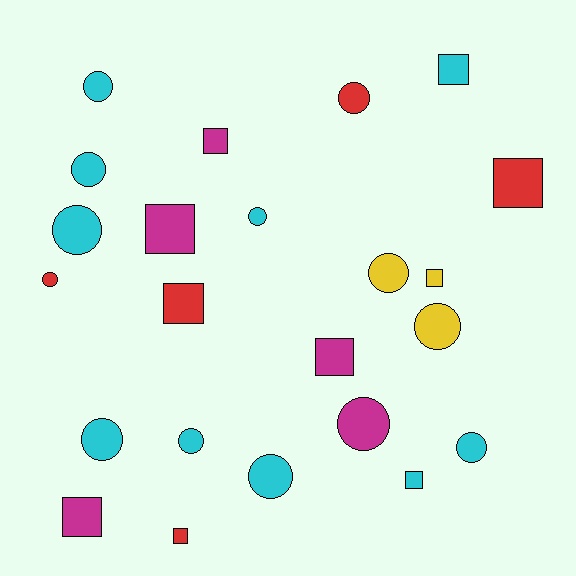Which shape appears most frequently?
Circle, with 13 objects.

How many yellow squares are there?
There is 1 yellow square.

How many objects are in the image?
There are 23 objects.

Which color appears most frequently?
Cyan, with 10 objects.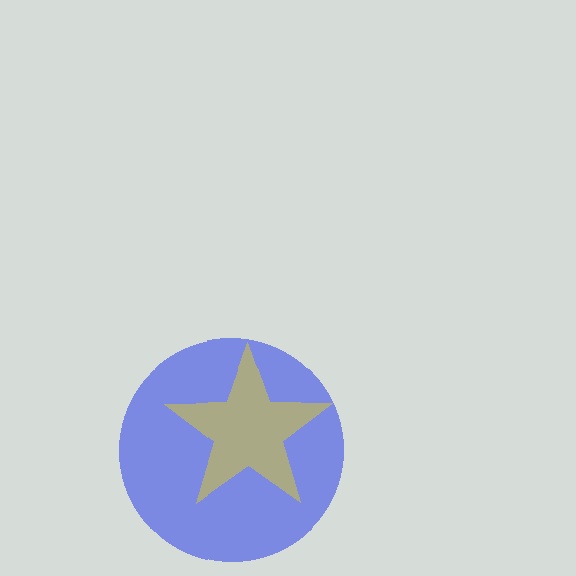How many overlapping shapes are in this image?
There are 2 overlapping shapes in the image.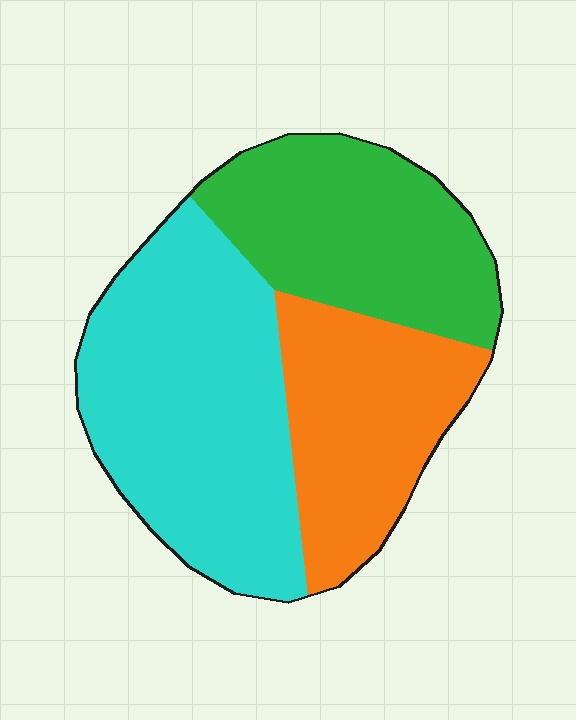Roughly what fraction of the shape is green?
Green covers about 30% of the shape.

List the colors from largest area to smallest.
From largest to smallest: cyan, green, orange.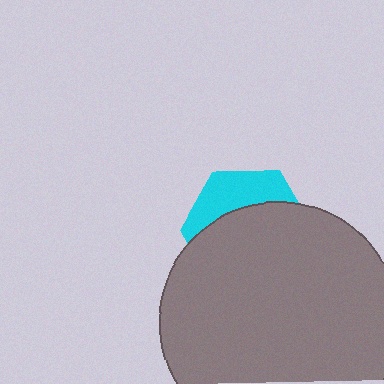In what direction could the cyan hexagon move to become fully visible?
The cyan hexagon could move up. That would shift it out from behind the gray circle entirely.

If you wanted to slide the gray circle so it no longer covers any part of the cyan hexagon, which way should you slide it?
Slide it down — that is the most direct way to separate the two shapes.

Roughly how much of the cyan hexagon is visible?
A small part of it is visible (roughly 32%).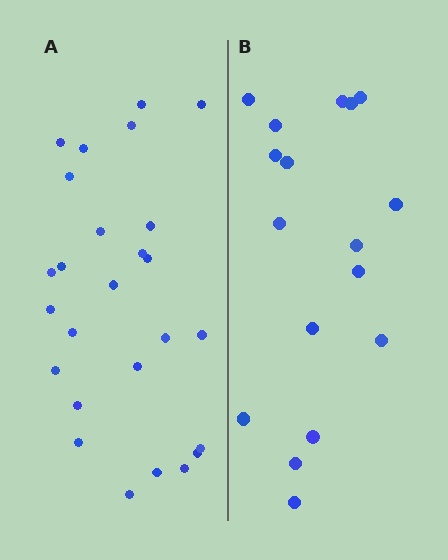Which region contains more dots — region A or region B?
Region A (the left region) has more dots.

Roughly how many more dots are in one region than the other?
Region A has roughly 8 or so more dots than region B.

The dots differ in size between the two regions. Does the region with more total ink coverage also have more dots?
No. Region B has more total ink coverage because its dots are larger, but region A actually contains more individual dots. Total area can be misleading — the number of items is what matters here.